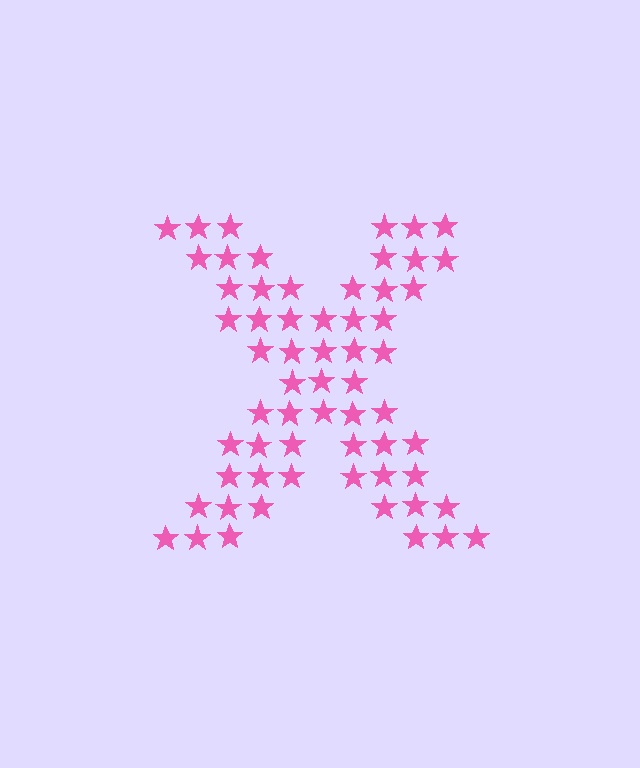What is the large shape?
The large shape is the letter X.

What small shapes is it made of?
It is made of small stars.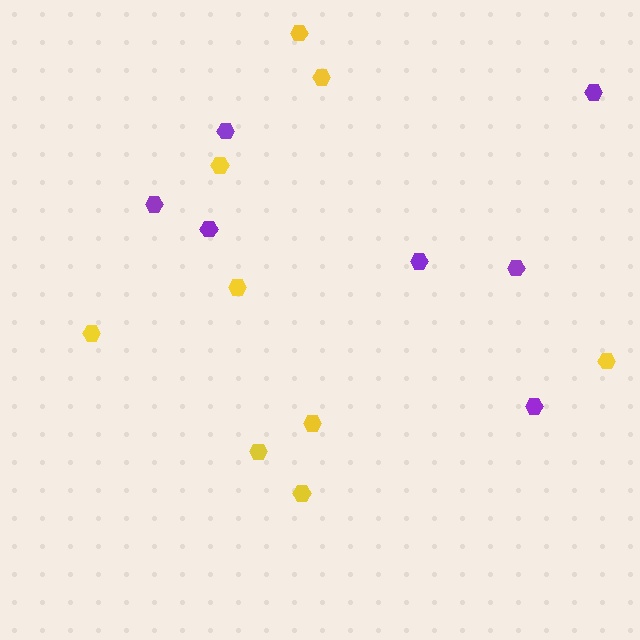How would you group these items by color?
There are 2 groups: one group of yellow hexagons (9) and one group of purple hexagons (7).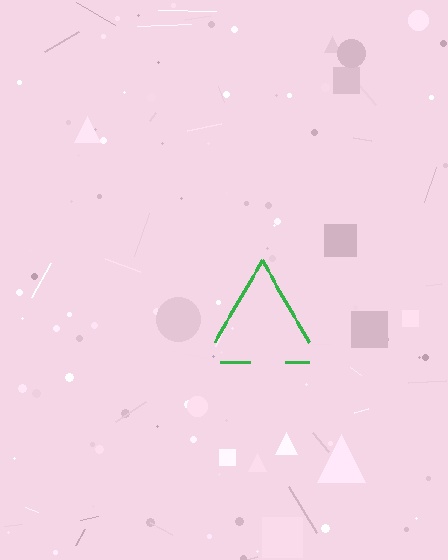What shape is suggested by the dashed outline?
The dashed outline suggests a triangle.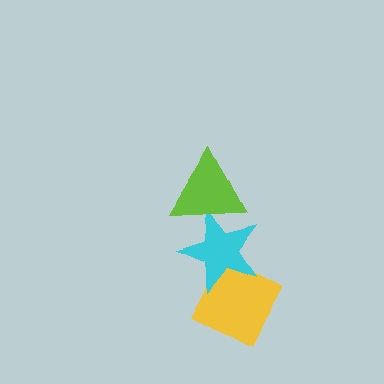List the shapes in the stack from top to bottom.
From top to bottom: the lime triangle, the cyan star, the yellow diamond.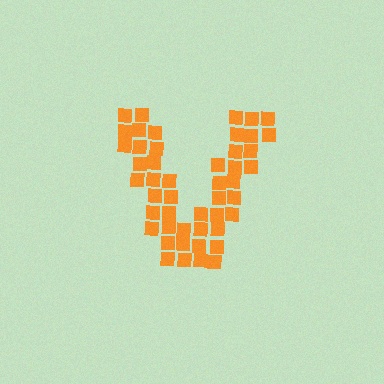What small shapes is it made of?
It is made of small squares.